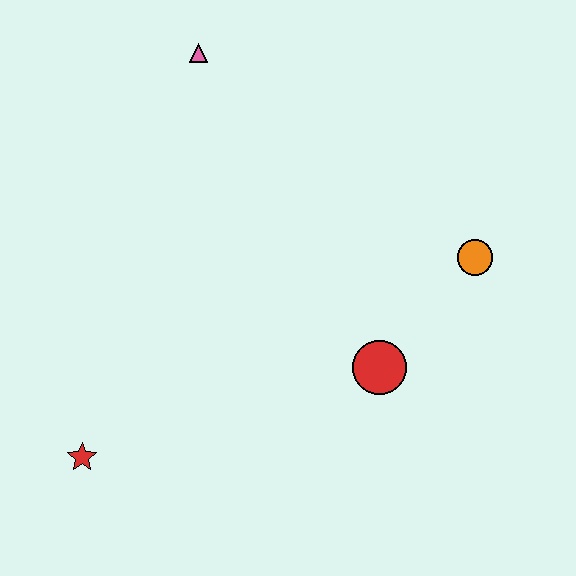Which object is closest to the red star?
The red circle is closest to the red star.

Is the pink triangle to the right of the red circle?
No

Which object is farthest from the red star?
The orange circle is farthest from the red star.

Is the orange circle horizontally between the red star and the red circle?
No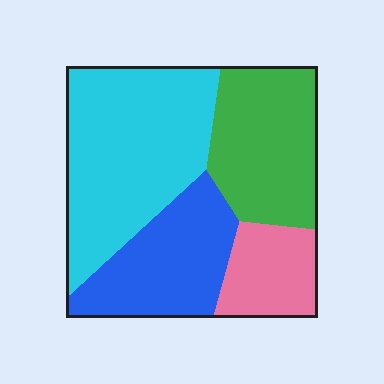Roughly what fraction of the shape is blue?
Blue covers 23% of the shape.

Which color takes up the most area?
Cyan, at roughly 40%.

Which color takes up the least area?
Pink, at roughly 15%.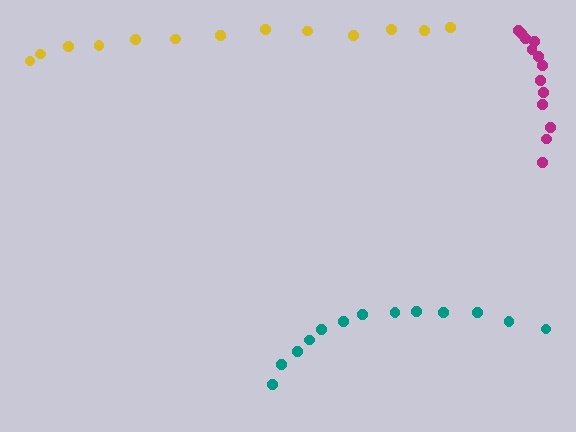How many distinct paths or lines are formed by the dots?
There are 3 distinct paths.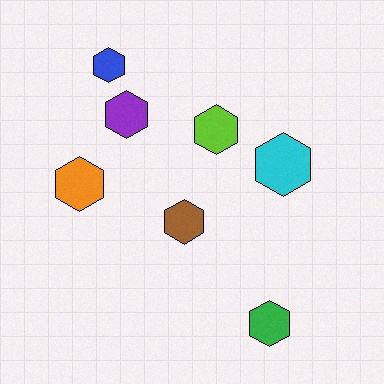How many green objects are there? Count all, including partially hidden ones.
There is 1 green object.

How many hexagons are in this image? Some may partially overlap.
There are 7 hexagons.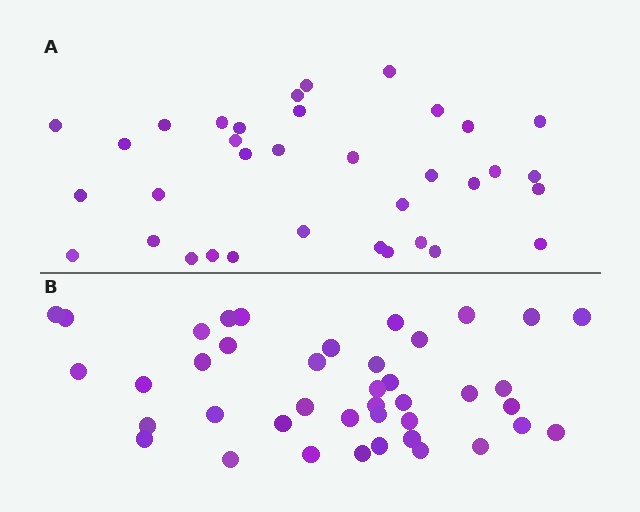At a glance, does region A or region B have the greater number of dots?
Region B (the bottom region) has more dots.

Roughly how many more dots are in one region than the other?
Region B has about 6 more dots than region A.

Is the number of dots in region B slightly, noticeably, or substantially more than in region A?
Region B has only slightly more — the two regions are fairly close. The ratio is roughly 1.2 to 1.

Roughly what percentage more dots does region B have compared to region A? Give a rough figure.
About 15% more.